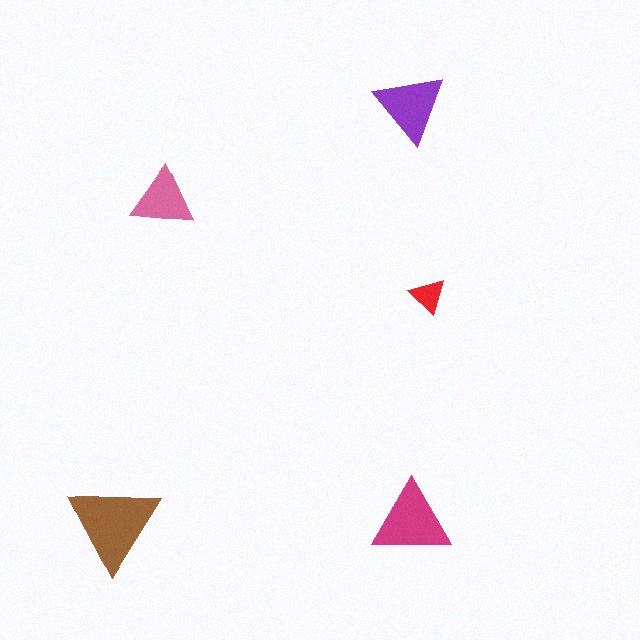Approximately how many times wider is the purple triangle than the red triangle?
About 2 times wider.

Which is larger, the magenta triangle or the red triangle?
The magenta one.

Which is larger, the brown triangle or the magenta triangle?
The brown one.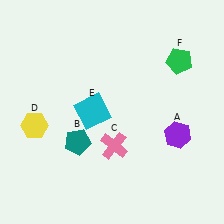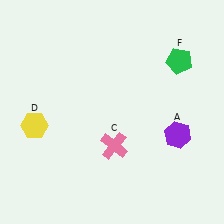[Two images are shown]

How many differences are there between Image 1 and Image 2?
There are 2 differences between the two images.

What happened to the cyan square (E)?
The cyan square (E) was removed in Image 2. It was in the top-left area of Image 1.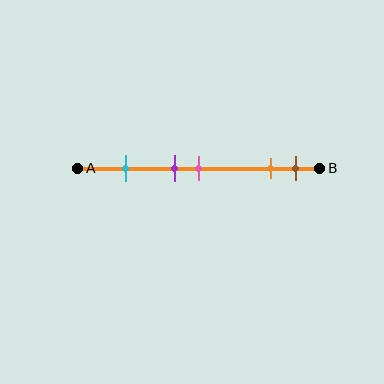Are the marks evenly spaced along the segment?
No, the marks are not evenly spaced.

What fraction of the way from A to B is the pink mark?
The pink mark is approximately 50% (0.5) of the way from A to B.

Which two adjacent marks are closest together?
The purple and pink marks are the closest adjacent pair.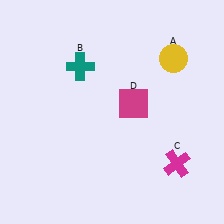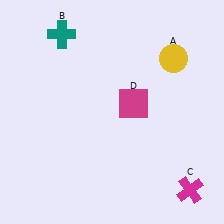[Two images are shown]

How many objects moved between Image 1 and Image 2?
2 objects moved between the two images.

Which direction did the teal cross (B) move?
The teal cross (B) moved up.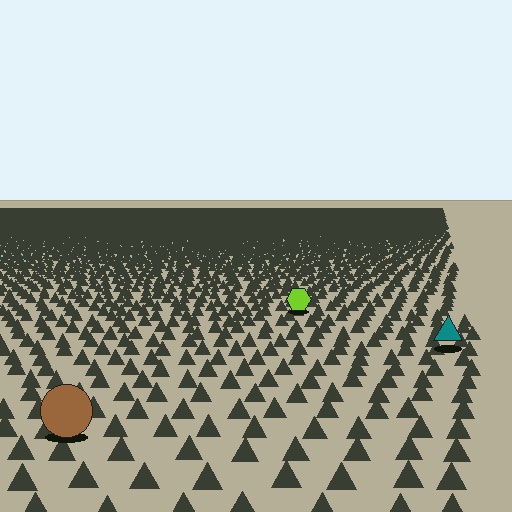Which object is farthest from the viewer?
The lime hexagon is farthest from the viewer. It appears smaller and the ground texture around it is denser.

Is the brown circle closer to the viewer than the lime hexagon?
Yes. The brown circle is closer — you can tell from the texture gradient: the ground texture is coarser near it.